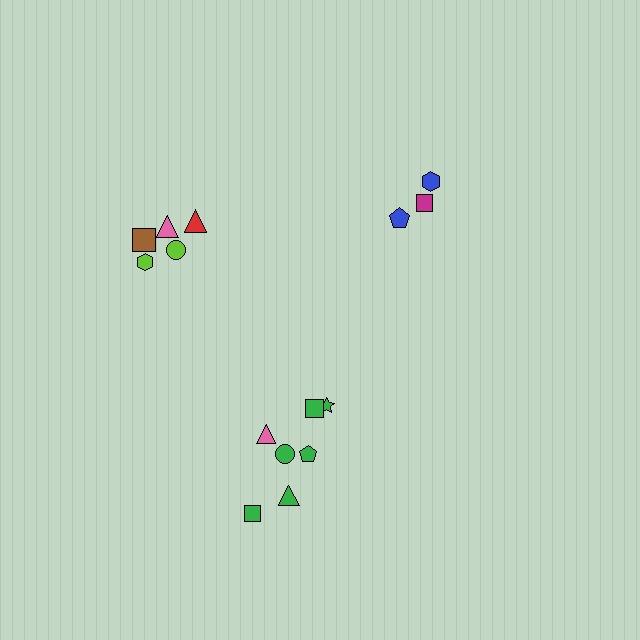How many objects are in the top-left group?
There are 5 objects.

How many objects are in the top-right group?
There are 3 objects.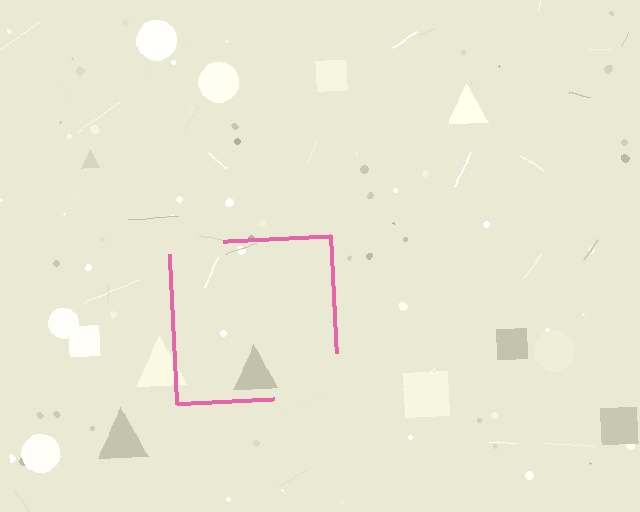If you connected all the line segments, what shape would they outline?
They would outline a square.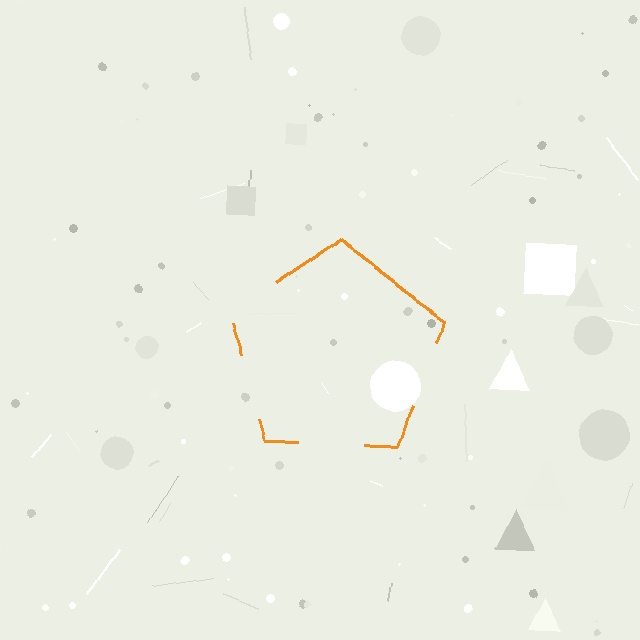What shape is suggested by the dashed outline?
The dashed outline suggests a pentagon.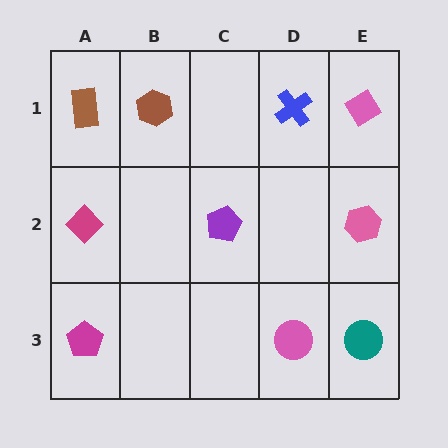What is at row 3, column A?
A magenta pentagon.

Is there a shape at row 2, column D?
No, that cell is empty.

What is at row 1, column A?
A brown rectangle.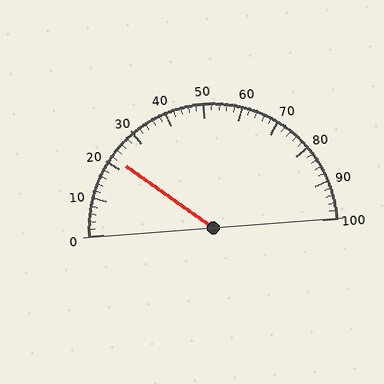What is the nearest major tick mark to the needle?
The nearest major tick mark is 20.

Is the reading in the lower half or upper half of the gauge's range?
The reading is in the lower half of the range (0 to 100).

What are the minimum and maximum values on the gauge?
The gauge ranges from 0 to 100.